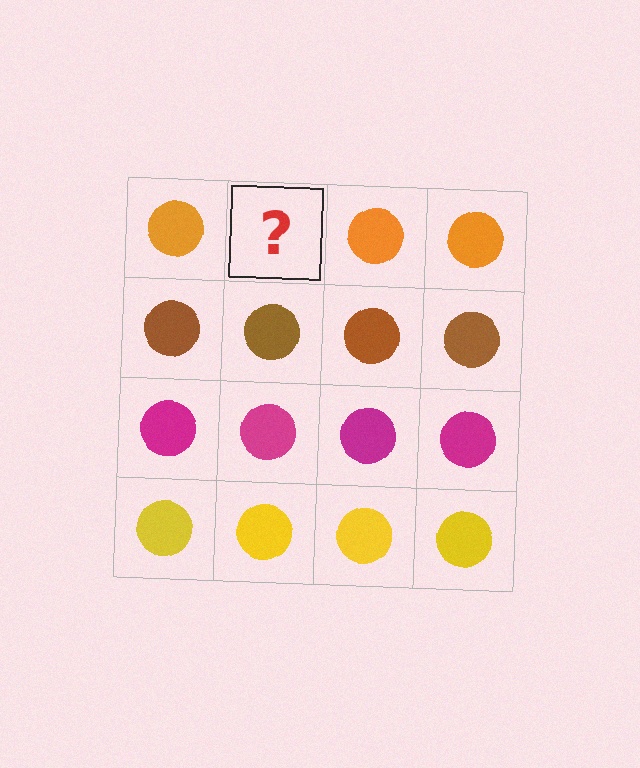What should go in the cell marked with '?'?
The missing cell should contain an orange circle.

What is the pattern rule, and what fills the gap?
The rule is that each row has a consistent color. The gap should be filled with an orange circle.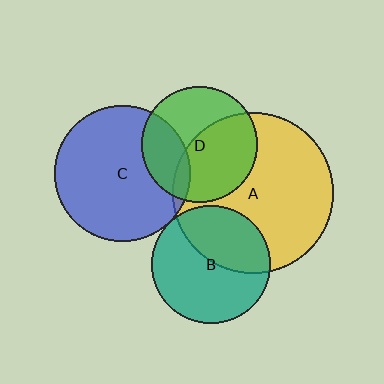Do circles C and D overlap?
Yes.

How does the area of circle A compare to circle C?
Approximately 1.4 times.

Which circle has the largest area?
Circle A (yellow).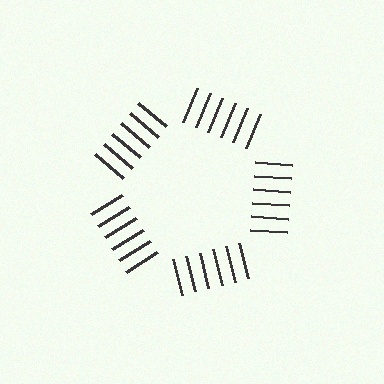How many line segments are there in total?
30 — 6 along each of the 5 edges.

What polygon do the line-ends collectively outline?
An illusory pentagon — the line segments terminate on its edges but no continuous stroke is drawn.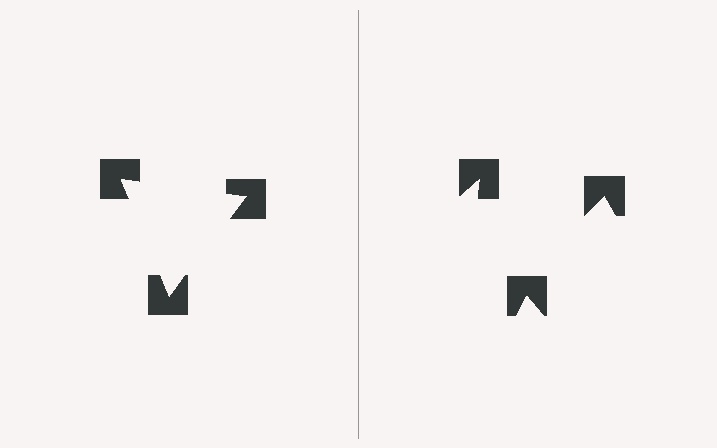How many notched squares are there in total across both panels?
6 — 3 on each side.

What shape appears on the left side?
An illusory triangle.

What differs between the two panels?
The notched squares are positioned identically on both sides; only the wedge orientations differ. On the left they align to a triangle; on the right they are misaligned.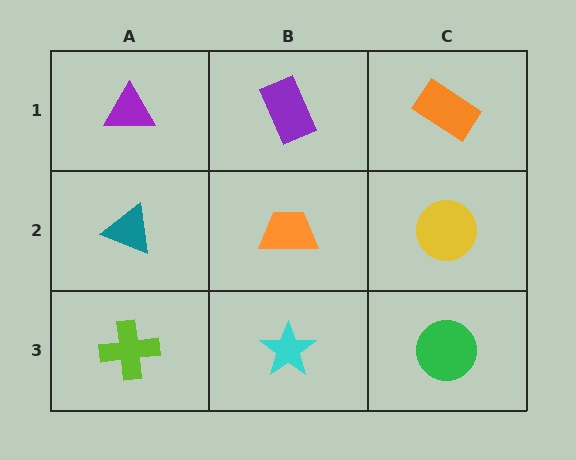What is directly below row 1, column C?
A yellow circle.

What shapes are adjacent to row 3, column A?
A teal triangle (row 2, column A), a cyan star (row 3, column B).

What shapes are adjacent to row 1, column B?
An orange trapezoid (row 2, column B), a purple triangle (row 1, column A), an orange rectangle (row 1, column C).